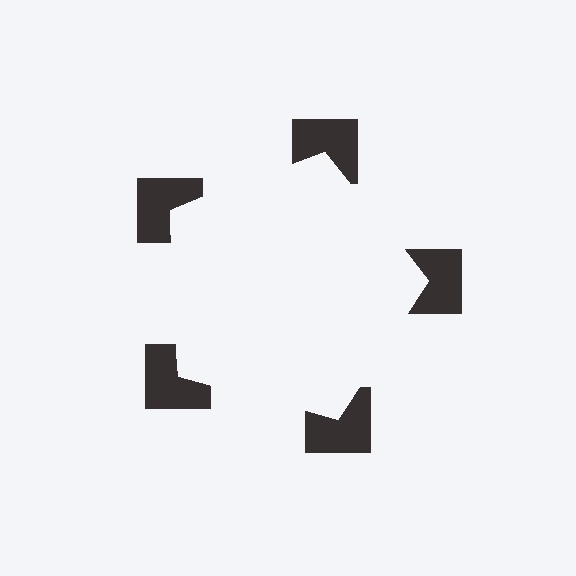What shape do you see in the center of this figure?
An illusory pentagon — its edges are inferred from the aligned wedge cuts in the notched squares, not physically drawn.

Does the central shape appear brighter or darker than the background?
It typically appears slightly brighter than the background, even though no actual brightness change is drawn.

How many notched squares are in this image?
There are 5 — one at each vertex of the illusory pentagon.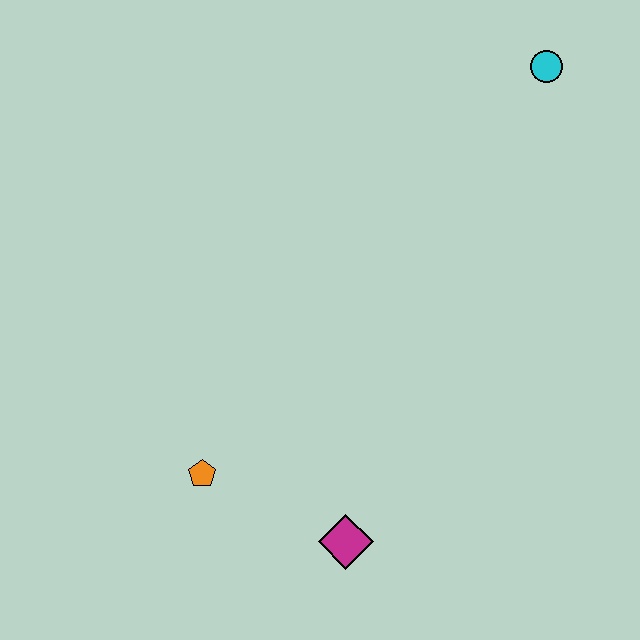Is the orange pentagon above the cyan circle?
No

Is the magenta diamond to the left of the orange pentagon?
No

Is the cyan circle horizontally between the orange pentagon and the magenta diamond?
No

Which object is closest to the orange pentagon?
The magenta diamond is closest to the orange pentagon.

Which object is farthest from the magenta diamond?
The cyan circle is farthest from the magenta diamond.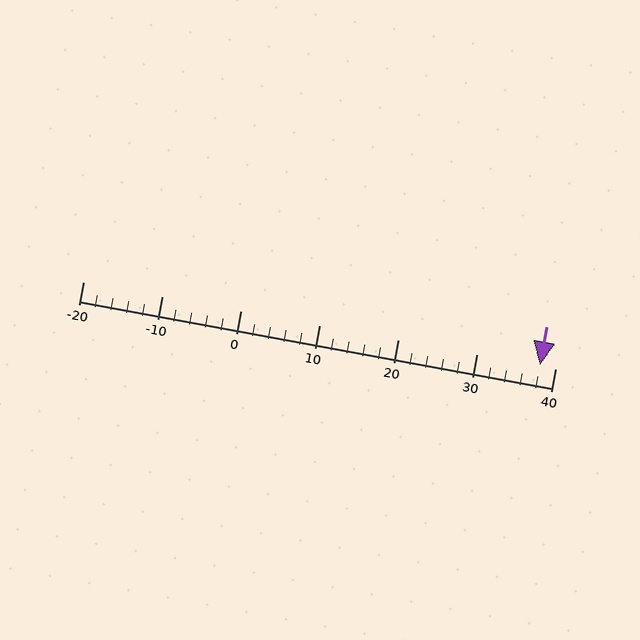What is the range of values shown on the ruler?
The ruler shows values from -20 to 40.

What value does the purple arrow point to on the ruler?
The purple arrow points to approximately 38.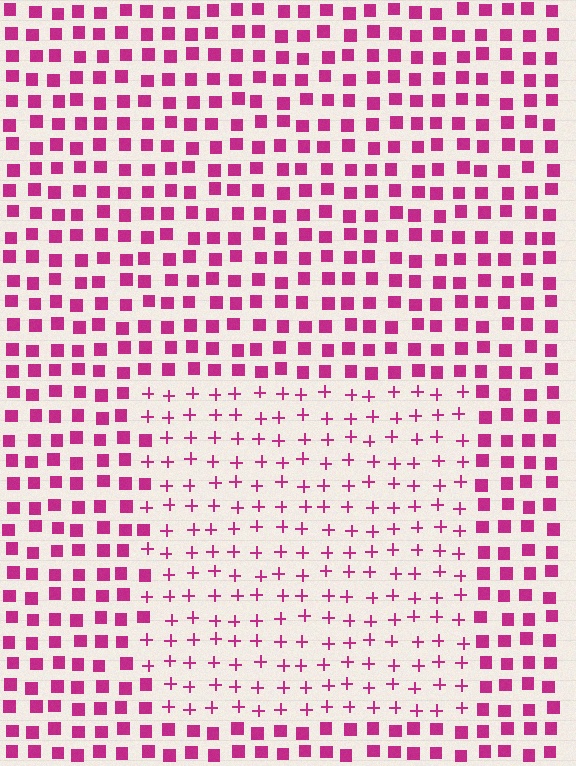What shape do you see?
I see a rectangle.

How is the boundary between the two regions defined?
The boundary is defined by a change in element shape: plus signs inside vs. squares outside. All elements share the same color and spacing.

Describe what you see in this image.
The image is filled with small magenta elements arranged in a uniform grid. A rectangle-shaped region contains plus signs, while the surrounding area contains squares. The boundary is defined purely by the change in element shape.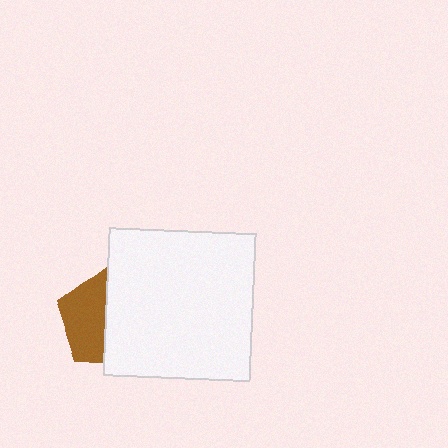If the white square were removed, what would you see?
You would see the complete brown pentagon.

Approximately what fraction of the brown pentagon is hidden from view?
Roughly 53% of the brown pentagon is hidden behind the white square.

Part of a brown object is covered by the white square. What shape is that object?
It is a pentagon.